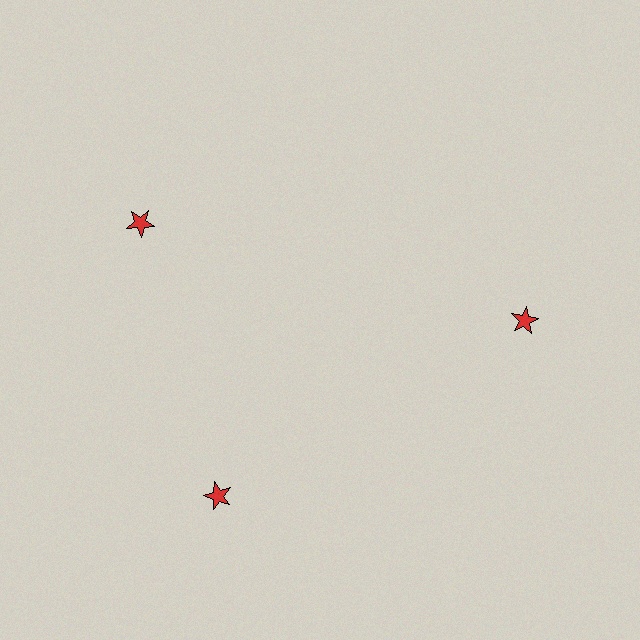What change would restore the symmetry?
The symmetry would be restored by rotating it back into even spacing with its neighbors so that all 3 stars sit at equal angles and equal distance from the center.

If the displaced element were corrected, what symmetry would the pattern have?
It would have 3-fold rotational symmetry — the pattern would map onto itself every 120 degrees.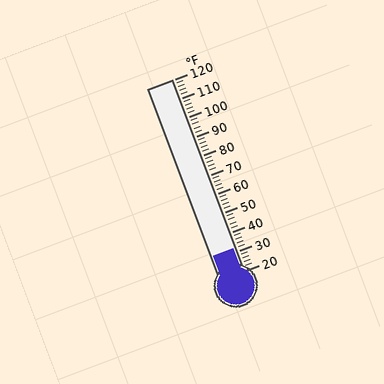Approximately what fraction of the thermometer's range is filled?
The thermometer is filled to approximately 10% of its range.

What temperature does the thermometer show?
The thermometer shows approximately 32°F.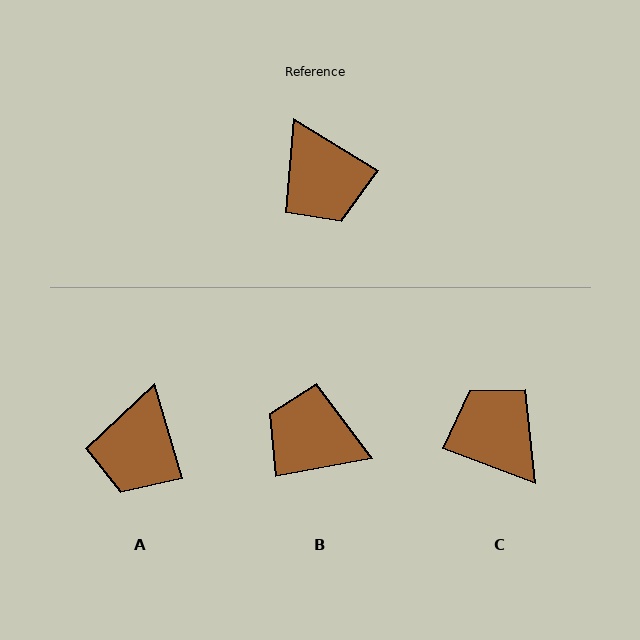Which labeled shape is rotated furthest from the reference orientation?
C, about 169 degrees away.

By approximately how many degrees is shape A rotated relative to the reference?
Approximately 42 degrees clockwise.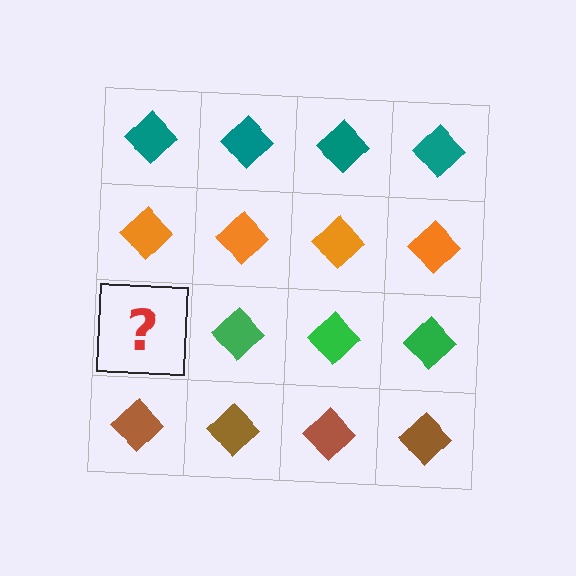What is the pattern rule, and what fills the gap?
The rule is that each row has a consistent color. The gap should be filled with a green diamond.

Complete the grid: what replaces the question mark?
The question mark should be replaced with a green diamond.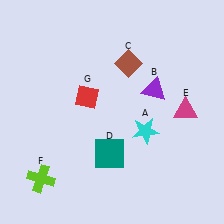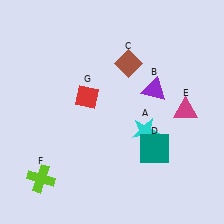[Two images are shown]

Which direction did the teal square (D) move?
The teal square (D) moved right.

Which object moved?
The teal square (D) moved right.